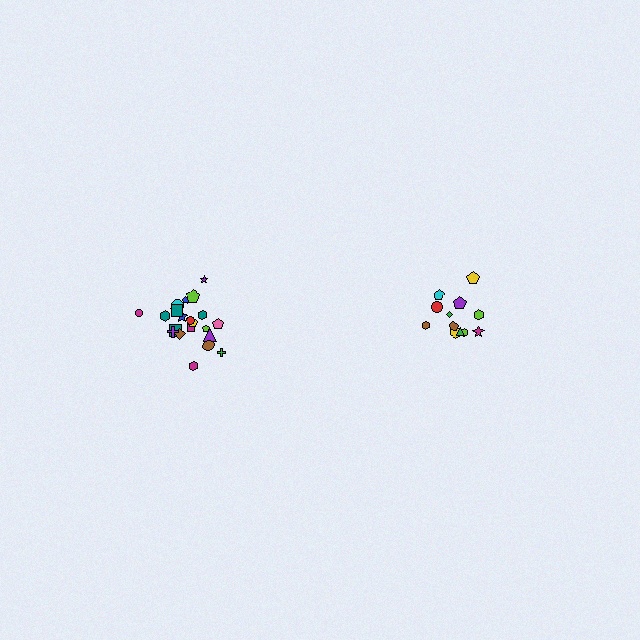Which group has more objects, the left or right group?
The left group.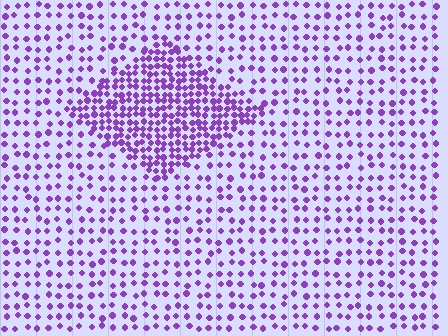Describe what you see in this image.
The image contains small purple elements arranged at two different densities. A diamond-shaped region is visible where the elements are more densely packed than the surrounding area.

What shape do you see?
I see a diamond.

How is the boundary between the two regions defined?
The boundary is defined by a change in element density (approximately 2.4x ratio). All elements are the same color, size, and shape.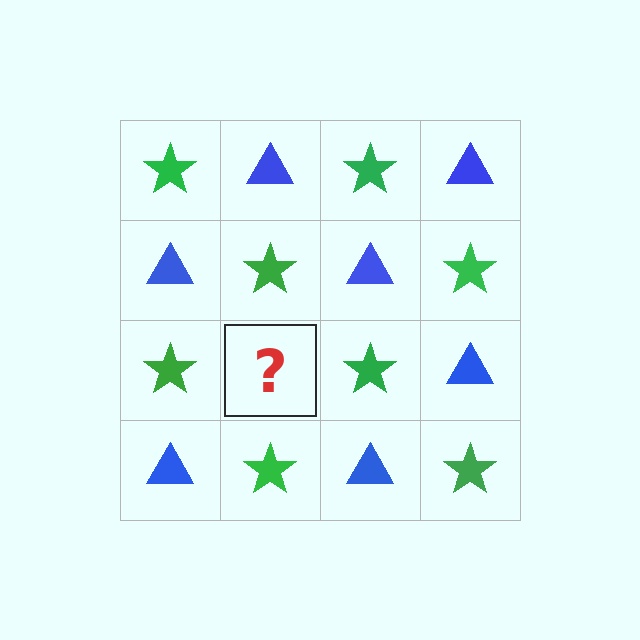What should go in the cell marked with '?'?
The missing cell should contain a blue triangle.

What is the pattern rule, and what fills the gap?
The rule is that it alternates green star and blue triangle in a checkerboard pattern. The gap should be filled with a blue triangle.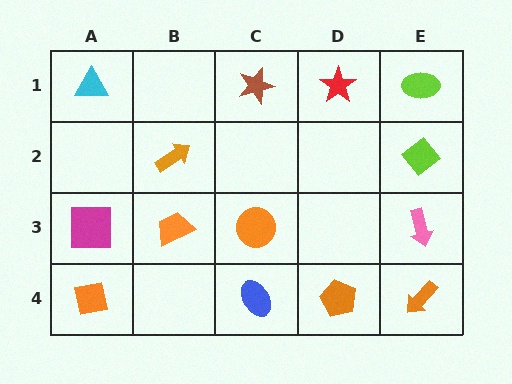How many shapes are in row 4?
4 shapes.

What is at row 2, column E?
A lime diamond.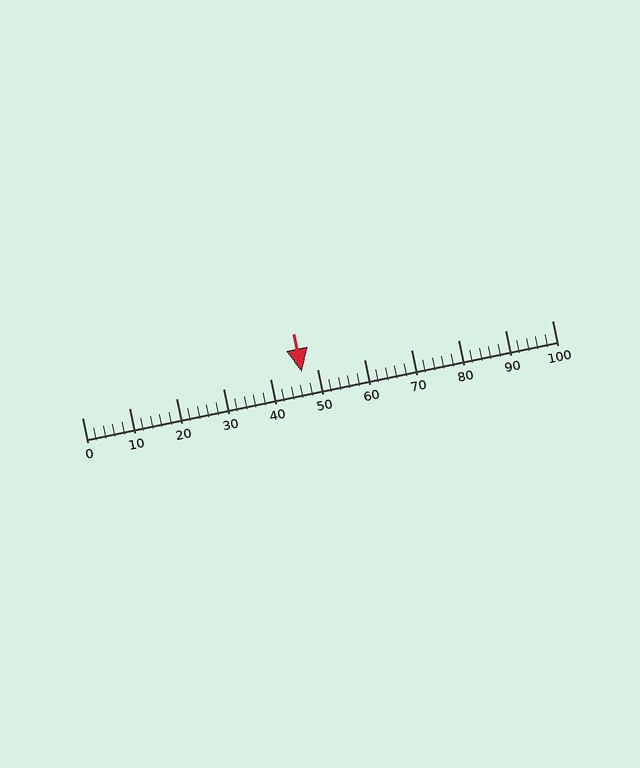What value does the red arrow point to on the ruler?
The red arrow points to approximately 47.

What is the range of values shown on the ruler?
The ruler shows values from 0 to 100.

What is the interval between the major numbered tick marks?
The major tick marks are spaced 10 units apart.